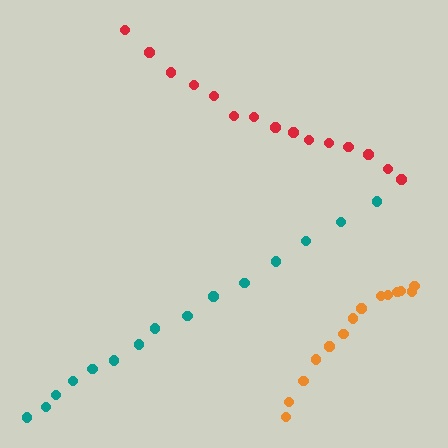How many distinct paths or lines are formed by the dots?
There are 3 distinct paths.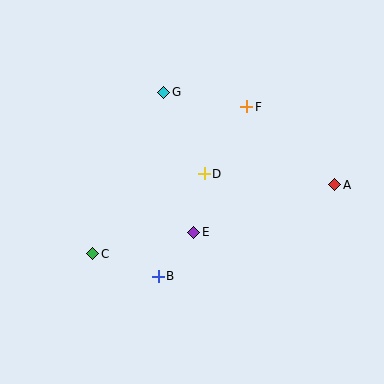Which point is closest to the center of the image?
Point D at (204, 174) is closest to the center.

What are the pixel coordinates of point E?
Point E is at (194, 232).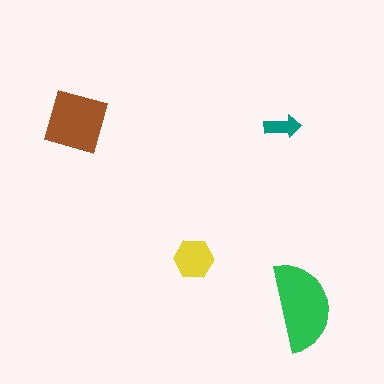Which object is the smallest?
The teal arrow.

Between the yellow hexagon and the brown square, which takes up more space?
The brown square.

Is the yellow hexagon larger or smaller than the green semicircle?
Smaller.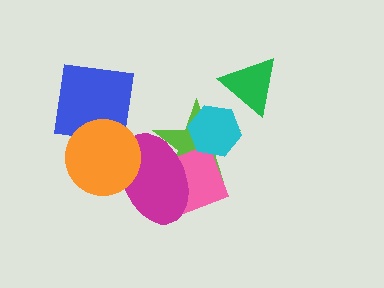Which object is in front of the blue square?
The orange circle is in front of the blue square.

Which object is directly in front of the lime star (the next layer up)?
The pink diamond is directly in front of the lime star.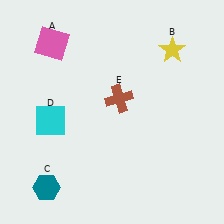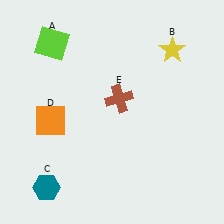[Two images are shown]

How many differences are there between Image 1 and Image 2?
There are 2 differences between the two images.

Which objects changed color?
A changed from pink to lime. D changed from cyan to orange.